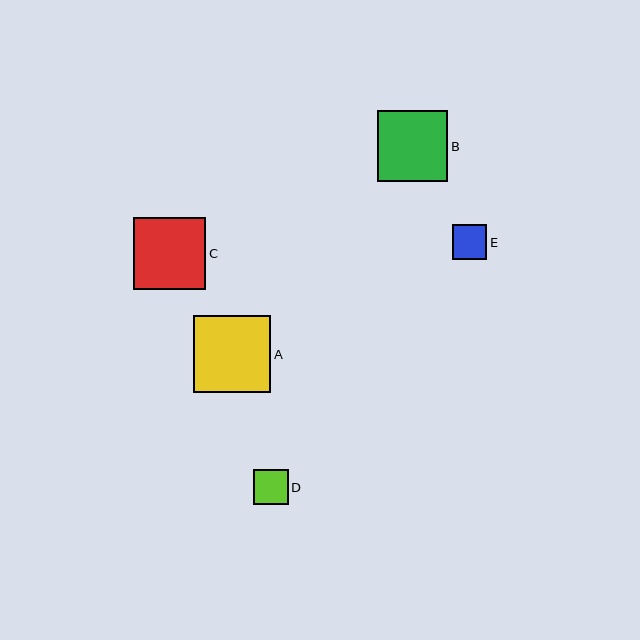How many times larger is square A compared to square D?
Square A is approximately 2.2 times the size of square D.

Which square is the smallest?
Square E is the smallest with a size of approximately 34 pixels.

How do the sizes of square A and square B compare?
Square A and square B are approximately the same size.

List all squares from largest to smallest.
From largest to smallest: A, C, B, D, E.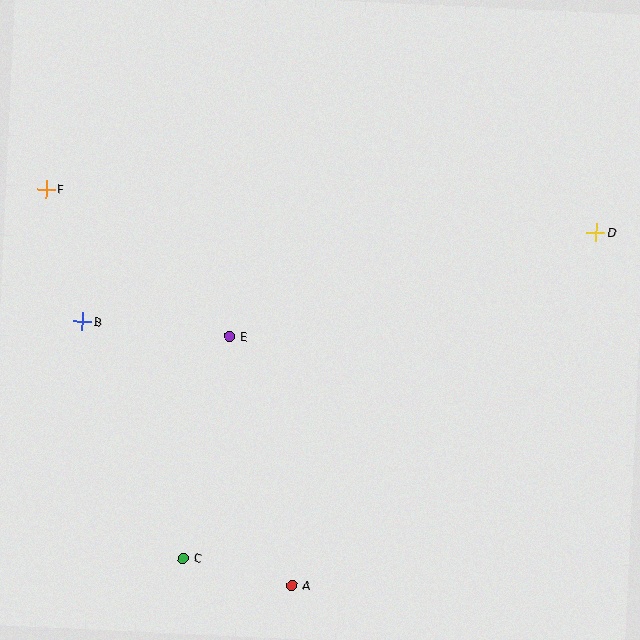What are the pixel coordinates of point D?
Point D is at (596, 232).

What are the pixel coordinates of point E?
Point E is at (229, 336).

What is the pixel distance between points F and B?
The distance between F and B is 137 pixels.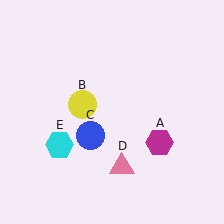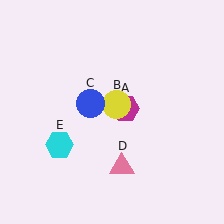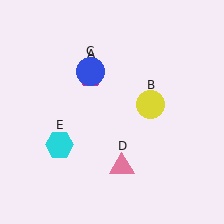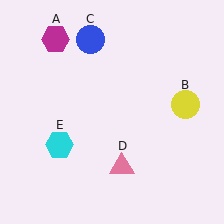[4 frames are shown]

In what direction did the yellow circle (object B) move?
The yellow circle (object B) moved right.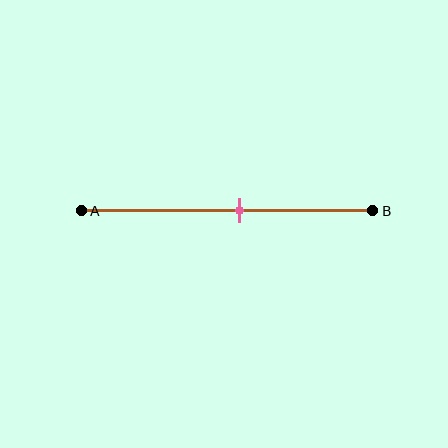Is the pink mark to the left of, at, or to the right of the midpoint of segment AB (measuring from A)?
The pink mark is to the right of the midpoint of segment AB.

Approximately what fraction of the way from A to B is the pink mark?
The pink mark is approximately 55% of the way from A to B.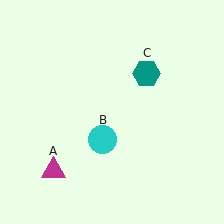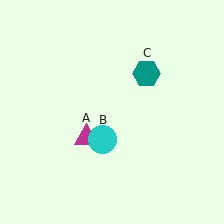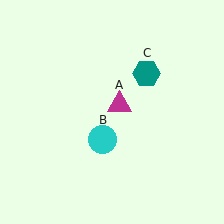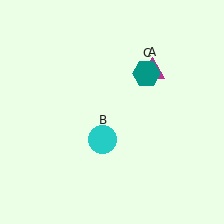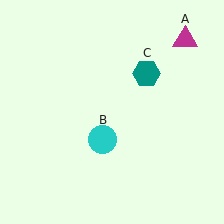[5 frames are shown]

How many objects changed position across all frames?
1 object changed position: magenta triangle (object A).